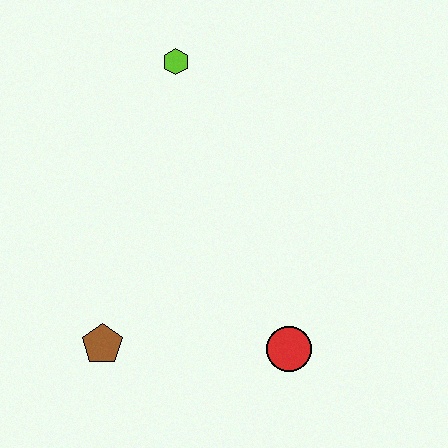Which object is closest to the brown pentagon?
The red circle is closest to the brown pentagon.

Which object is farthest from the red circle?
The lime hexagon is farthest from the red circle.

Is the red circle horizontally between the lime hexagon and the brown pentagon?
No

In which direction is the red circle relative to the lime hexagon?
The red circle is below the lime hexagon.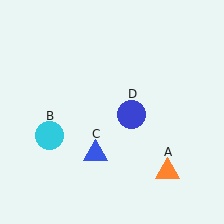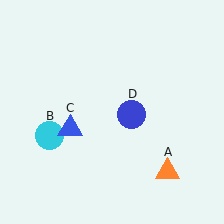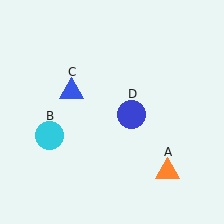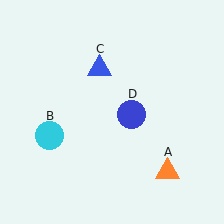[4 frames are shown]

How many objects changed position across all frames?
1 object changed position: blue triangle (object C).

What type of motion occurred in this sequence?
The blue triangle (object C) rotated clockwise around the center of the scene.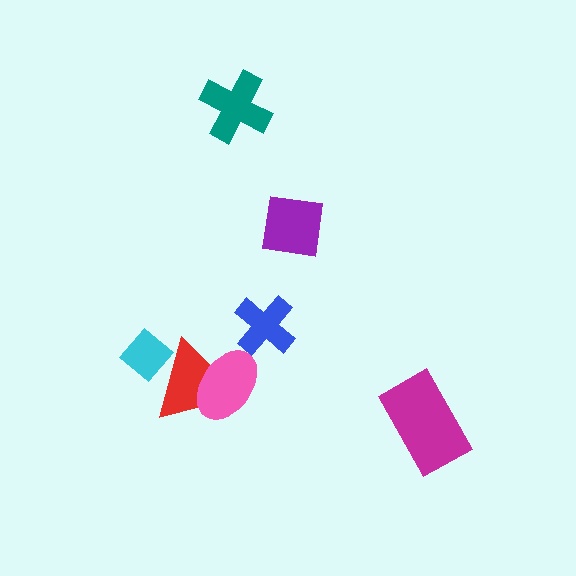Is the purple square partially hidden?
No, no other shape covers it.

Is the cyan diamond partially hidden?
Yes, it is partially covered by another shape.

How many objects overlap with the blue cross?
0 objects overlap with the blue cross.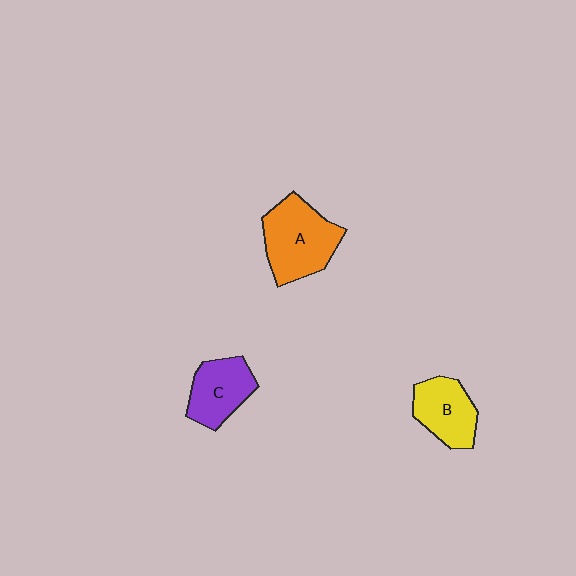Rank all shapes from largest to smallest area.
From largest to smallest: A (orange), C (purple), B (yellow).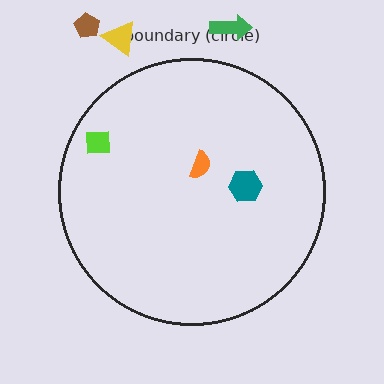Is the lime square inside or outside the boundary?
Inside.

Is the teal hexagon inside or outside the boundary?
Inside.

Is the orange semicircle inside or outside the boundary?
Inside.